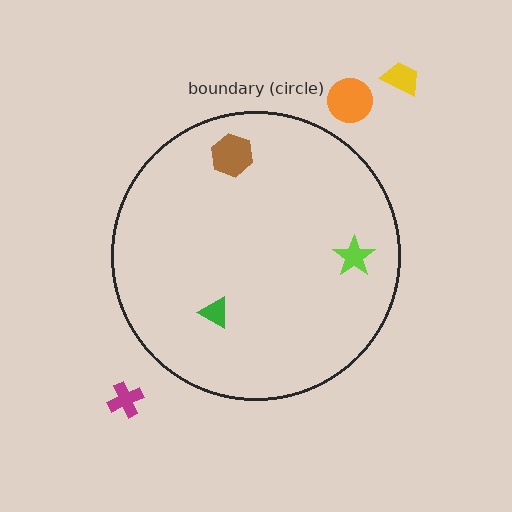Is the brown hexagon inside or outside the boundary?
Inside.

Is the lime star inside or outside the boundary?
Inside.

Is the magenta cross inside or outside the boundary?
Outside.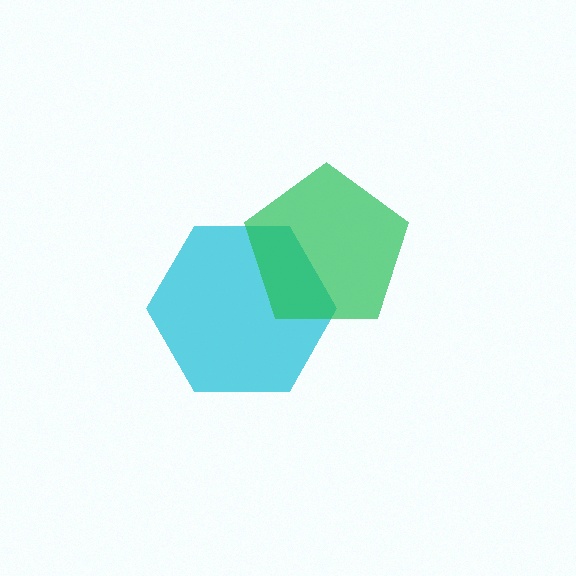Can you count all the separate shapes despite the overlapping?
Yes, there are 2 separate shapes.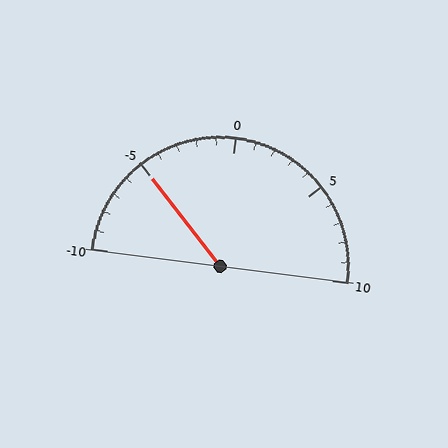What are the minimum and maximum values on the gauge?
The gauge ranges from -10 to 10.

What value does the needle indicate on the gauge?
The needle indicates approximately -5.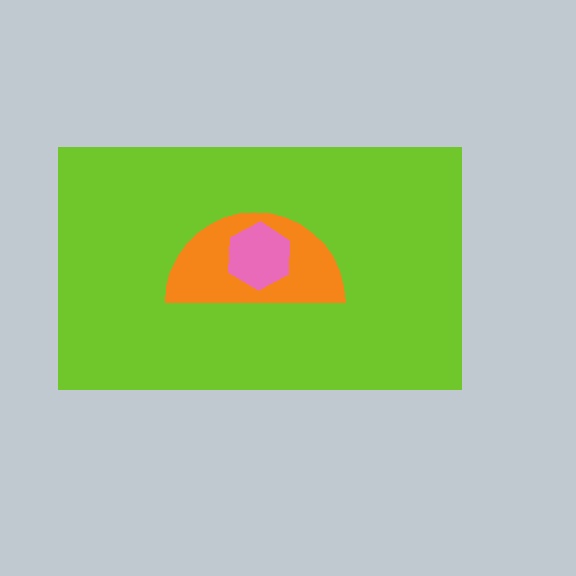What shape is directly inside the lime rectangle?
The orange semicircle.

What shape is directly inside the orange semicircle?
The pink hexagon.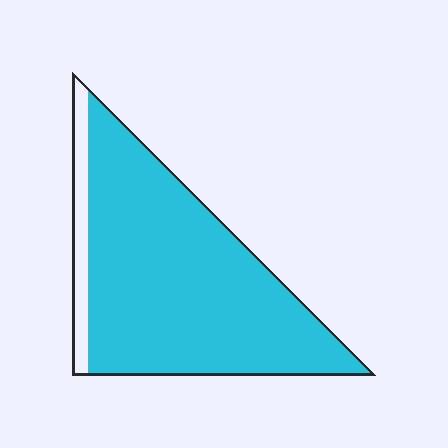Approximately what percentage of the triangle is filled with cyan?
Approximately 90%.